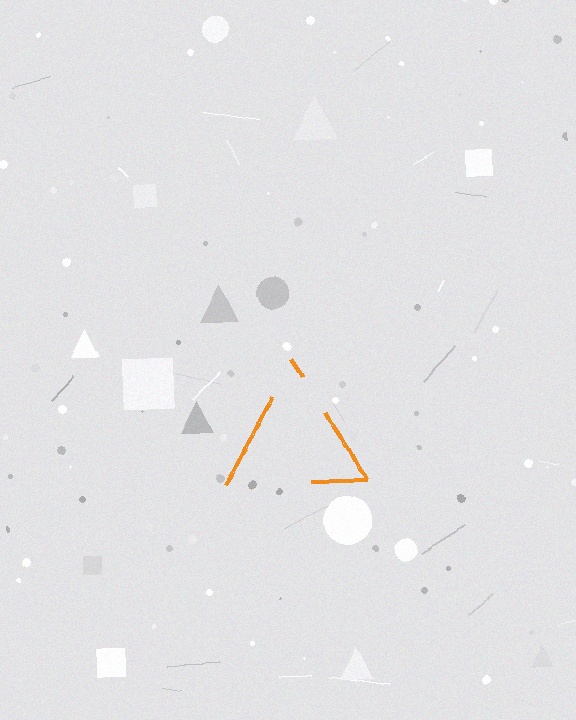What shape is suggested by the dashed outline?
The dashed outline suggests a triangle.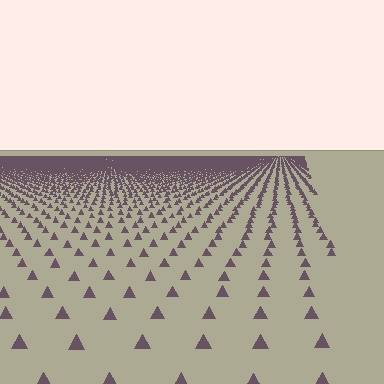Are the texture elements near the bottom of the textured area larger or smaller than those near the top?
Larger. Near the bottom, elements are closer to the viewer and appear at a bigger on-screen size.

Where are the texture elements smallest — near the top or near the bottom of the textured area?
Near the top.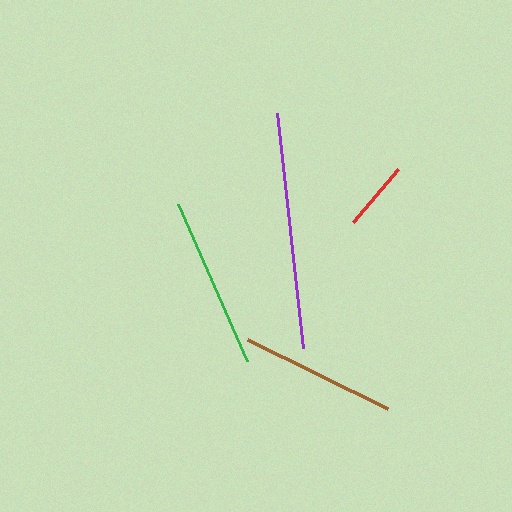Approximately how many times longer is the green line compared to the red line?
The green line is approximately 2.5 times the length of the red line.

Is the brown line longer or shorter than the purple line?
The purple line is longer than the brown line.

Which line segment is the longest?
The purple line is the longest at approximately 237 pixels.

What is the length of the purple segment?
The purple segment is approximately 237 pixels long.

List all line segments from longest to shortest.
From longest to shortest: purple, green, brown, red.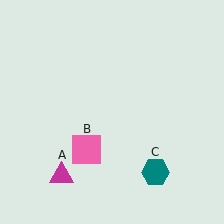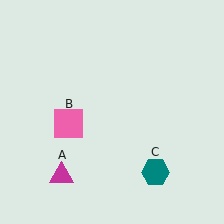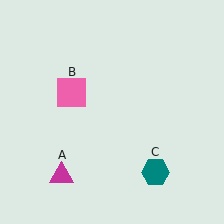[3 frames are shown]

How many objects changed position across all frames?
1 object changed position: pink square (object B).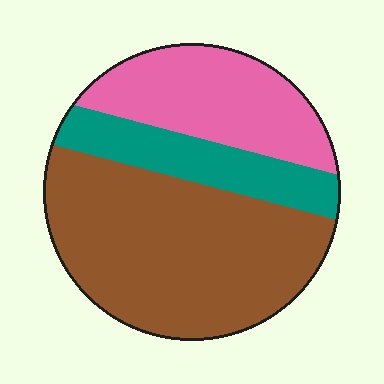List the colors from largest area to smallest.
From largest to smallest: brown, pink, teal.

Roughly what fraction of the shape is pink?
Pink covers about 25% of the shape.